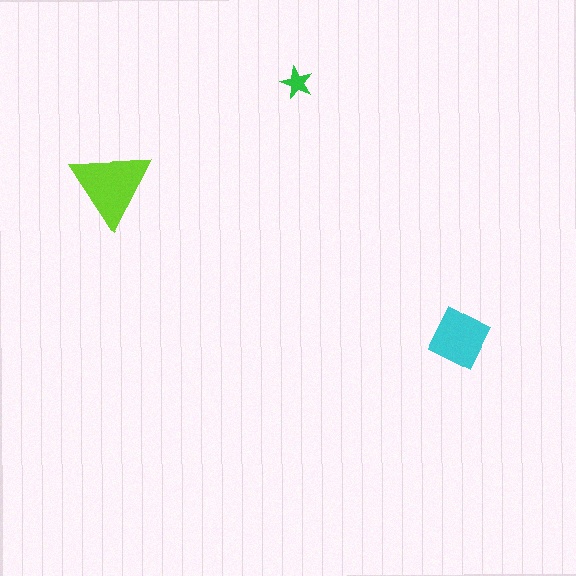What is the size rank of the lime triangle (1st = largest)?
1st.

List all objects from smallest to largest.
The green star, the cyan diamond, the lime triangle.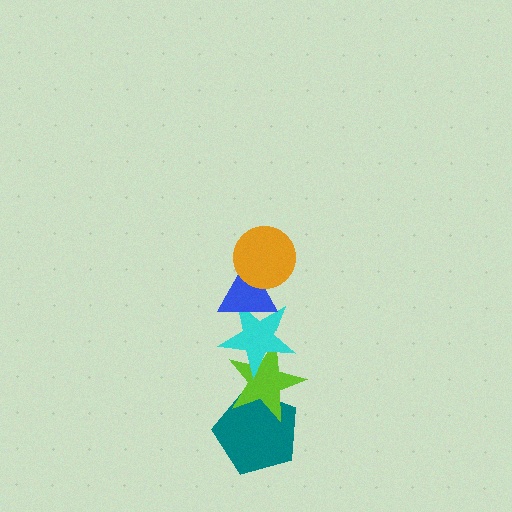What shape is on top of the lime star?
The cyan star is on top of the lime star.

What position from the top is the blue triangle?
The blue triangle is 2nd from the top.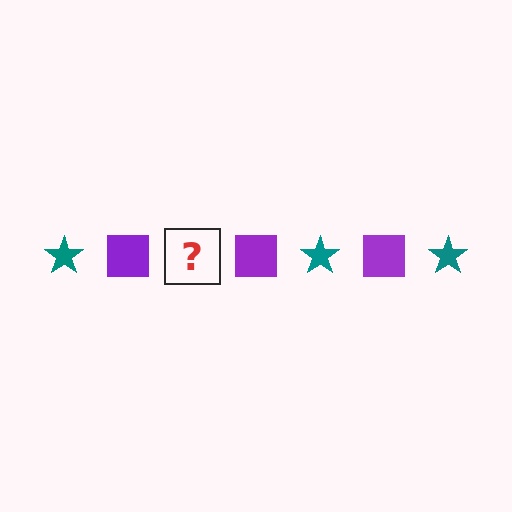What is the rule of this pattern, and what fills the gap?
The rule is that the pattern alternates between teal star and purple square. The gap should be filled with a teal star.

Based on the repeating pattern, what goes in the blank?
The blank should be a teal star.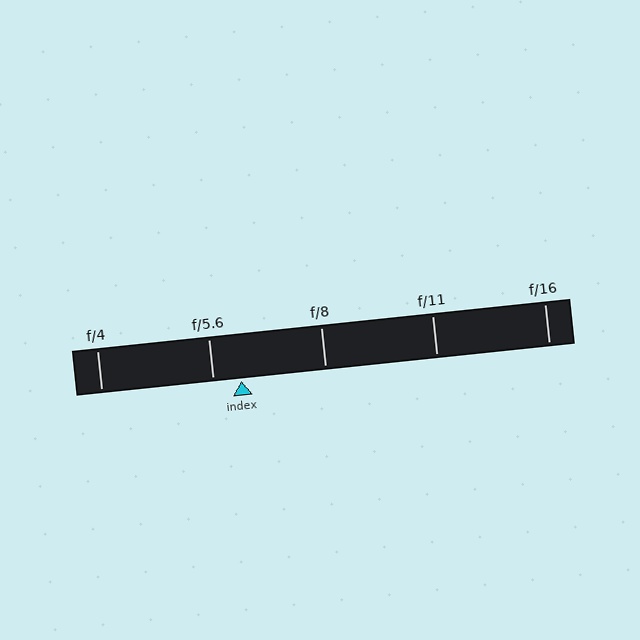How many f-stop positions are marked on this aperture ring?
There are 5 f-stop positions marked.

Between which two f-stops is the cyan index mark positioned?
The index mark is between f/5.6 and f/8.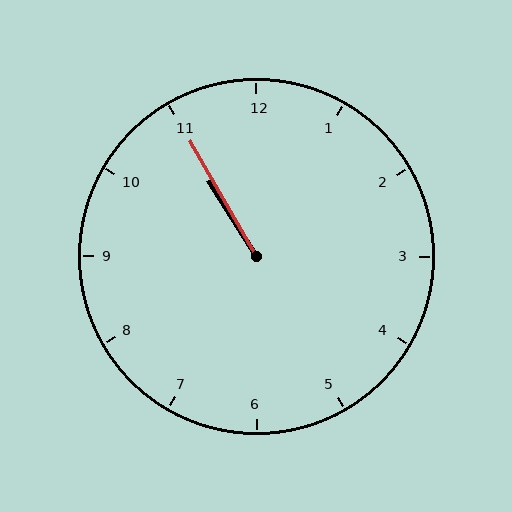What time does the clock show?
10:55.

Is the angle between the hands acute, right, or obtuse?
It is acute.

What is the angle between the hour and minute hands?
Approximately 2 degrees.